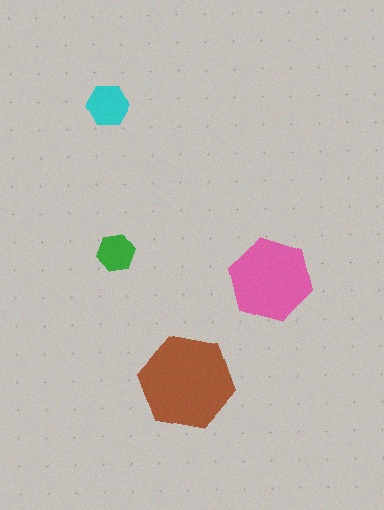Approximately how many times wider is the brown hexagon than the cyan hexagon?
About 2.5 times wider.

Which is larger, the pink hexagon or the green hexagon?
The pink one.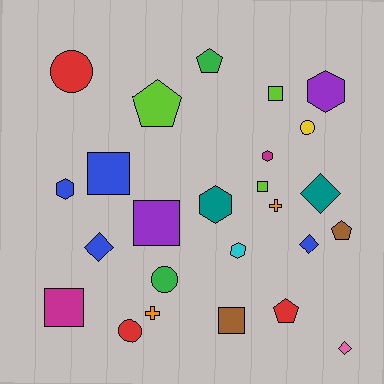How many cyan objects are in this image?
There is 1 cyan object.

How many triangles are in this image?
There are no triangles.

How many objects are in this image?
There are 25 objects.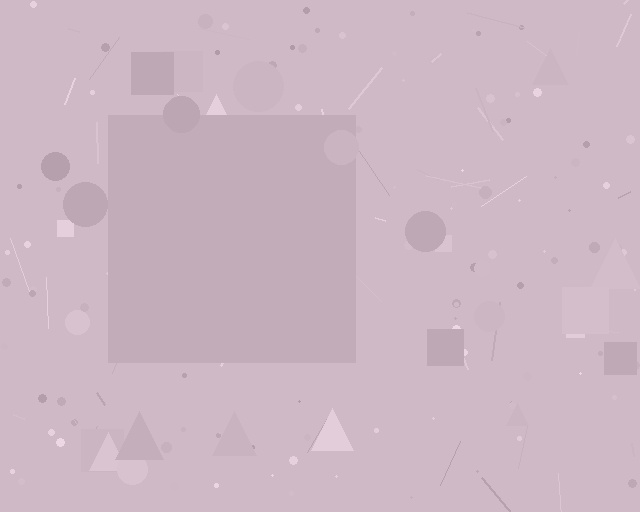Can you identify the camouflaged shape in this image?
The camouflaged shape is a square.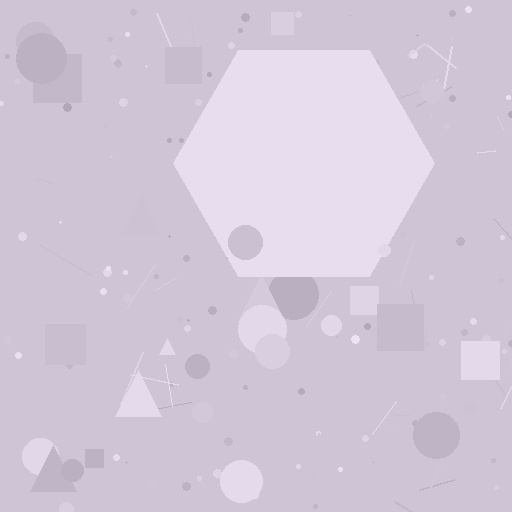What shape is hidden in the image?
A hexagon is hidden in the image.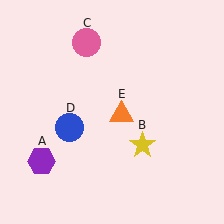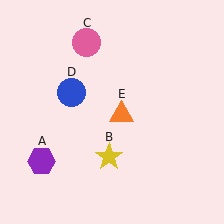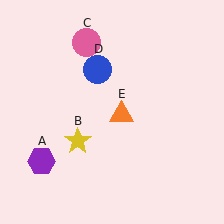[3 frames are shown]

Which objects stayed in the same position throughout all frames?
Purple hexagon (object A) and pink circle (object C) and orange triangle (object E) remained stationary.